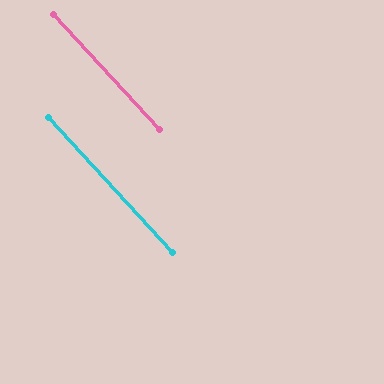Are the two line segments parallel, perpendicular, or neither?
Parallel — their directions differ by only 0.1°.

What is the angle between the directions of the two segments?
Approximately 0 degrees.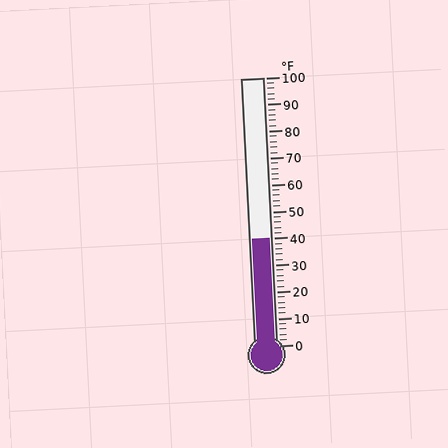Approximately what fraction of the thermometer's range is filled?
The thermometer is filled to approximately 40% of its range.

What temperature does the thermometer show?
The thermometer shows approximately 40°F.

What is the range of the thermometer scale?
The thermometer scale ranges from 0°F to 100°F.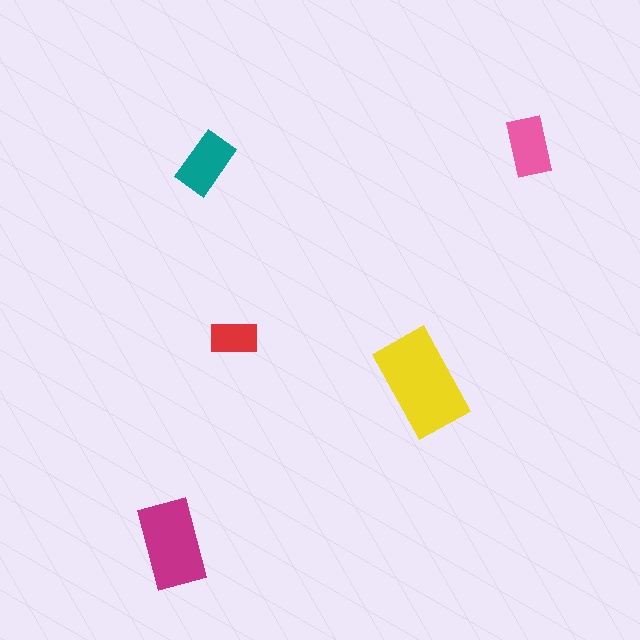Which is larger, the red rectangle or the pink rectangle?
The pink one.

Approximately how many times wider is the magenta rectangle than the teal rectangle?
About 1.5 times wider.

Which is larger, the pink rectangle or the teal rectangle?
The teal one.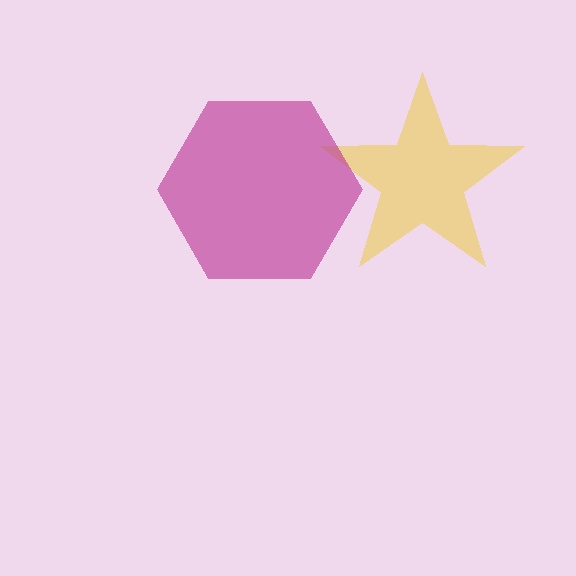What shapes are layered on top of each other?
The layered shapes are: a yellow star, a magenta hexagon.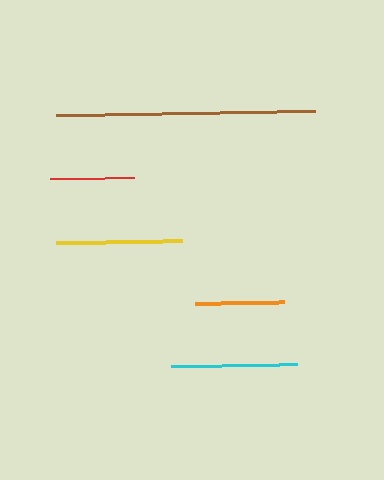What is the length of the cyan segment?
The cyan segment is approximately 126 pixels long.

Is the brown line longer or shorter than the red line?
The brown line is longer than the red line.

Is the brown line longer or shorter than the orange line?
The brown line is longer than the orange line.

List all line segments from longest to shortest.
From longest to shortest: brown, yellow, cyan, orange, red.